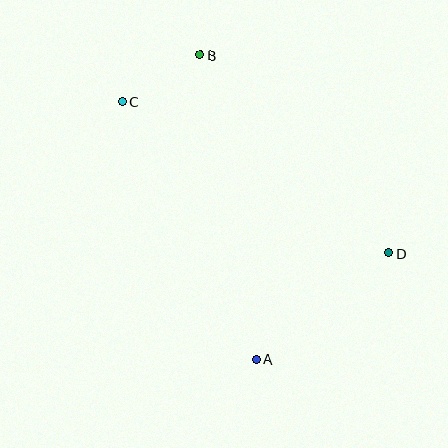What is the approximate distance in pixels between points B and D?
The distance between B and D is approximately 274 pixels.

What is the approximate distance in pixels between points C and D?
The distance between C and D is approximately 307 pixels.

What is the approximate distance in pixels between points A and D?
The distance between A and D is approximately 170 pixels.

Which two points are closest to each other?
Points B and C are closest to each other.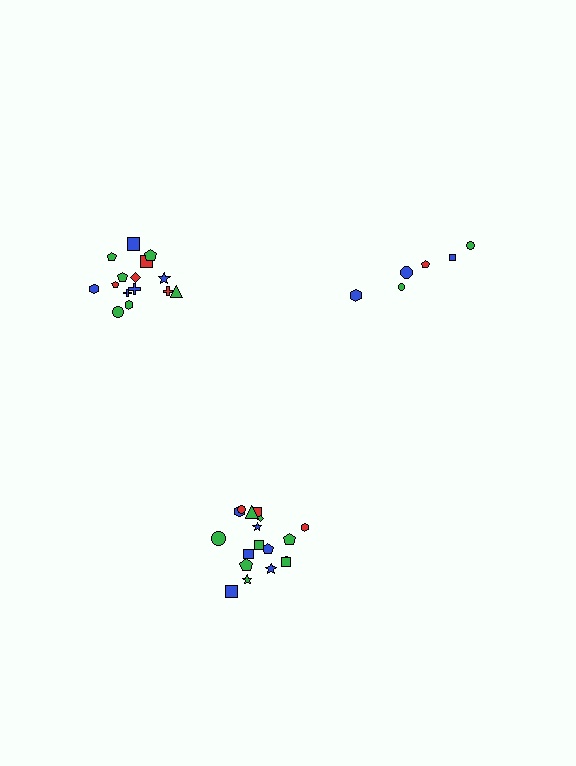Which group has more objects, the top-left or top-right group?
The top-left group.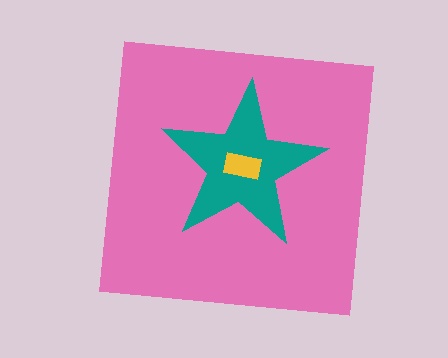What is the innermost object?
The yellow rectangle.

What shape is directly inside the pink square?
The teal star.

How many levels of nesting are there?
3.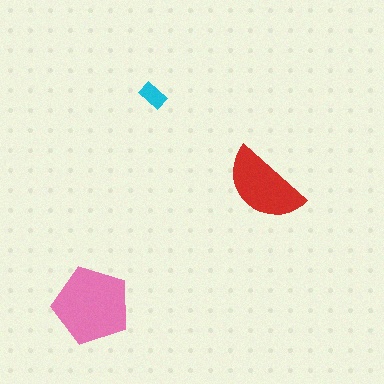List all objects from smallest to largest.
The cyan rectangle, the red semicircle, the pink pentagon.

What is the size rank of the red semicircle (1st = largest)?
2nd.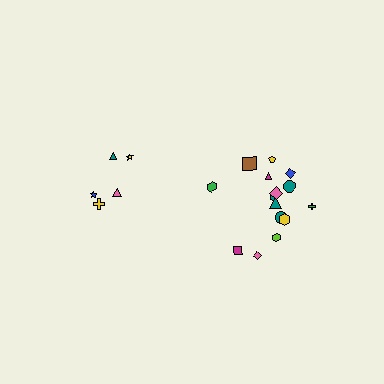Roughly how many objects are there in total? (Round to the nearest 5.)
Roughly 20 objects in total.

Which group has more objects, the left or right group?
The right group.